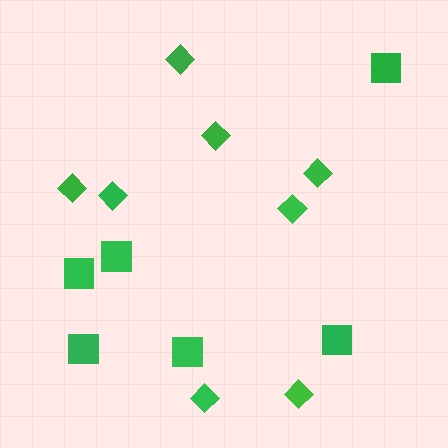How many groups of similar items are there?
There are 2 groups: one group of squares (6) and one group of diamonds (8).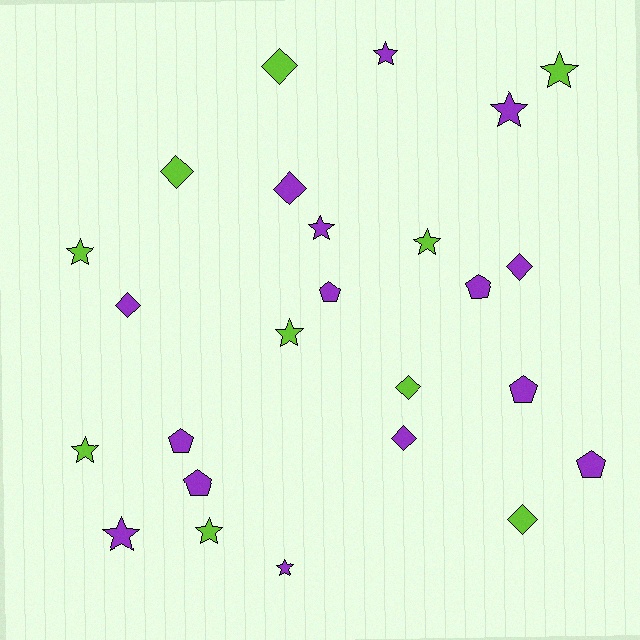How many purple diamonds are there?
There are 4 purple diamonds.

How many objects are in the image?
There are 25 objects.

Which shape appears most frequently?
Star, with 11 objects.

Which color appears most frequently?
Purple, with 15 objects.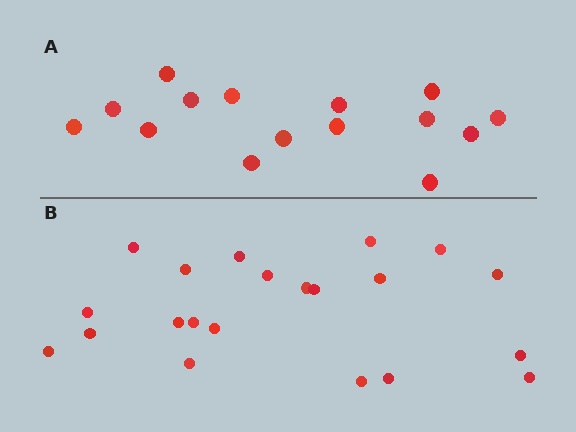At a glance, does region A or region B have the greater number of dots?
Region B (the bottom region) has more dots.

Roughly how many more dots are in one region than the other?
Region B has about 6 more dots than region A.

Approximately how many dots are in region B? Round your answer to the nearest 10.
About 20 dots. (The exact count is 21, which rounds to 20.)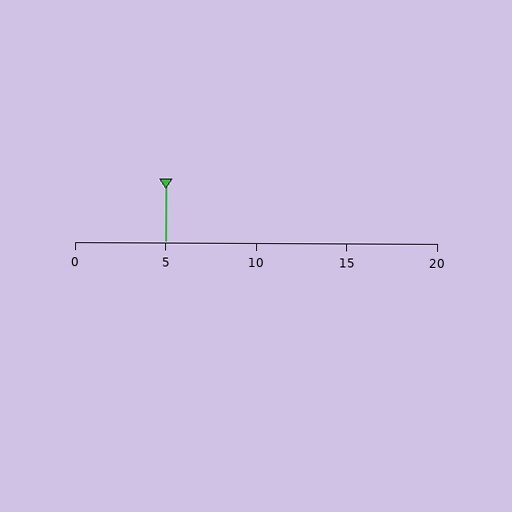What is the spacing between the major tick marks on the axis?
The major ticks are spaced 5 apart.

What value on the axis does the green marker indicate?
The marker indicates approximately 5.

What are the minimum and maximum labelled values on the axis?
The axis runs from 0 to 20.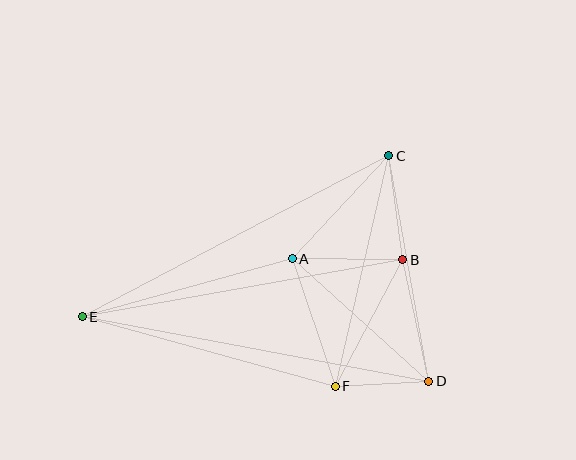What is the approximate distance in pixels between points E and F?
The distance between E and F is approximately 262 pixels.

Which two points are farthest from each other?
Points D and E are farthest from each other.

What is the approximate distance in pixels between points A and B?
The distance between A and B is approximately 111 pixels.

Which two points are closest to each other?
Points D and F are closest to each other.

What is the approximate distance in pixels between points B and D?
The distance between B and D is approximately 124 pixels.